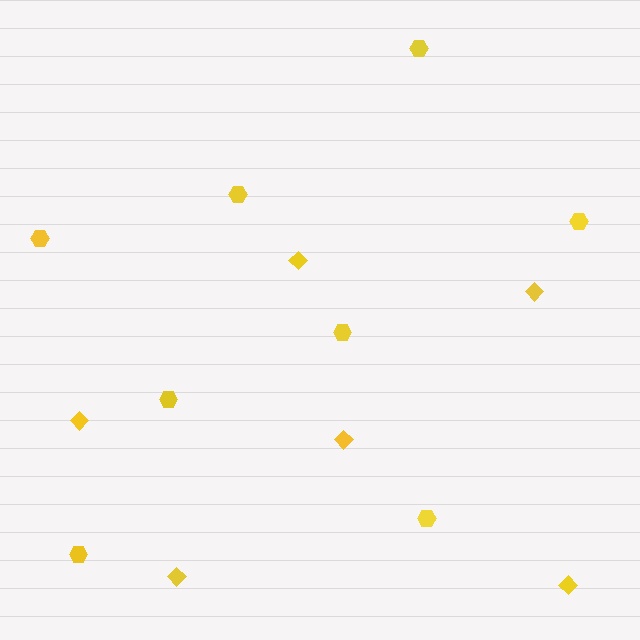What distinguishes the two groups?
There are 2 groups: one group of diamonds (6) and one group of hexagons (8).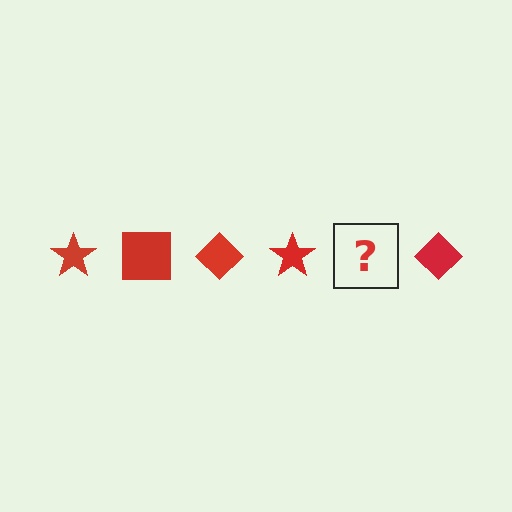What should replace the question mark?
The question mark should be replaced with a red square.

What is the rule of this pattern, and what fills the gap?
The rule is that the pattern cycles through star, square, diamond shapes in red. The gap should be filled with a red square.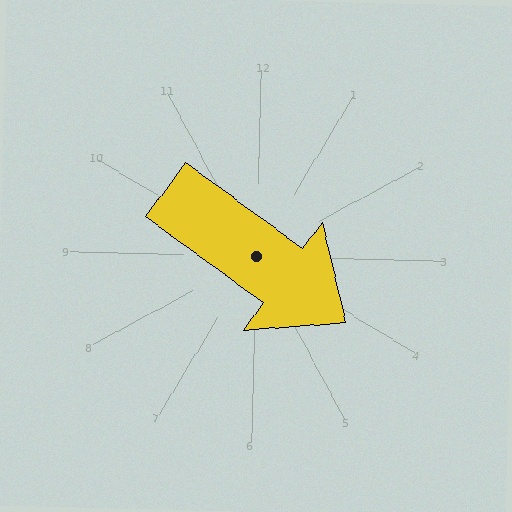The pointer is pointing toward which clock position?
Roughly 4 o'clock.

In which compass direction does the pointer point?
Southeast.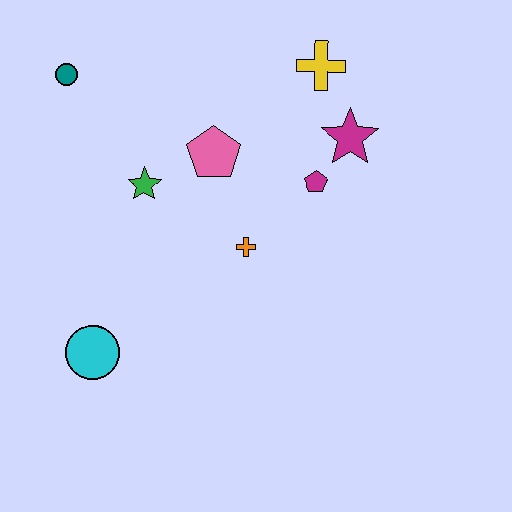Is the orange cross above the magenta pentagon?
No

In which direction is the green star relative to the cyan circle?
The green star is above the cyan circle.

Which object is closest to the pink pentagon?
The green star is closest to the pink pentagon.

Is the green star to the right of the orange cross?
No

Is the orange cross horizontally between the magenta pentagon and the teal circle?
Yes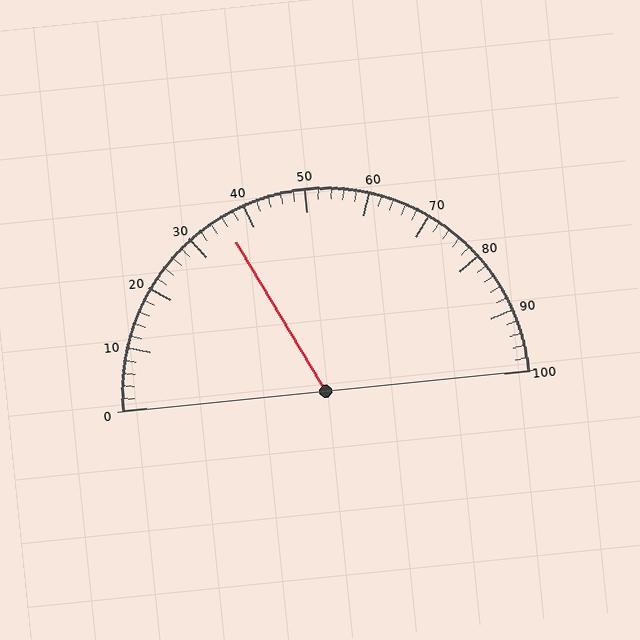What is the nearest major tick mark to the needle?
The nearest major tick mark is 40.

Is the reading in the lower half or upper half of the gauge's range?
The reading is in the lower half of the range (0 to 100).